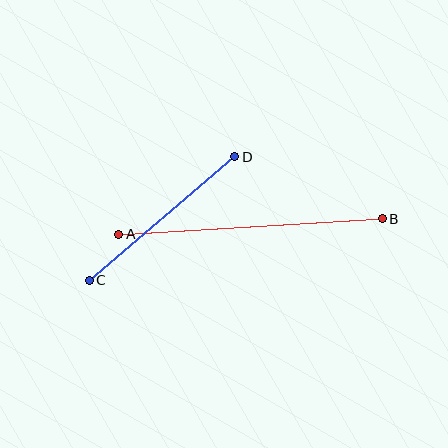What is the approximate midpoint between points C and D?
The midpoint is at approximately (162, 218) pixels.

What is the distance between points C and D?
The distance is approximately 191 pixels.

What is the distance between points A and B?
The distance is approximately 264 pixels.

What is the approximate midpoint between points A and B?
The midpoint is at approximately (251, 227) pixels.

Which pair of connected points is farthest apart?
Points A and B are farthest apart.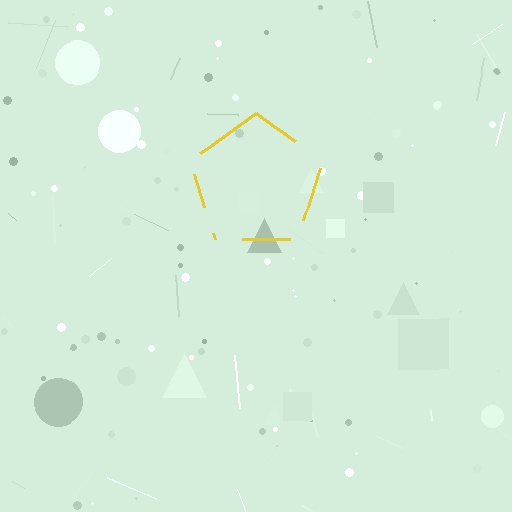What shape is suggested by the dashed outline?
The dashed outline suggests a pentagon.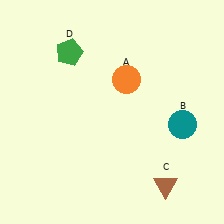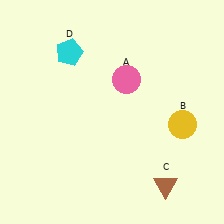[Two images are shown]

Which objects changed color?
A changed from orange to pink. B changed from teal to yellow. D changed from green to cyan.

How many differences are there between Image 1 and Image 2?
There are 3 differences between the two images.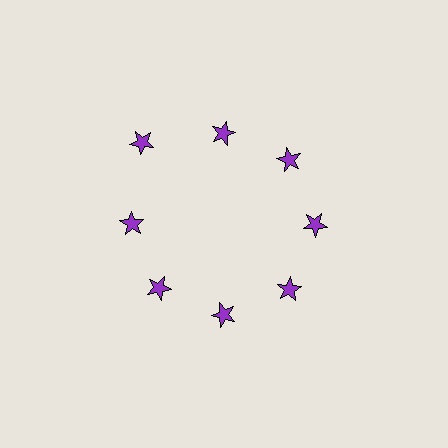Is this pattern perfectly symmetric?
No. The 8 purple stars are arranged in a ring, but one element near the 10 o'clock position is pushed outward from the center, breaking the 8-fold rotational symmetry.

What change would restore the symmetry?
The symmetry would be restored by moving it inward, back onto the ring so that all 8 stars sit at equal angles and equal distance from the center.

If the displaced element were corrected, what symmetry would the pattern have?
It would have 8-fold rotational symmetry — the pattern would map onto itself every 45 degrees.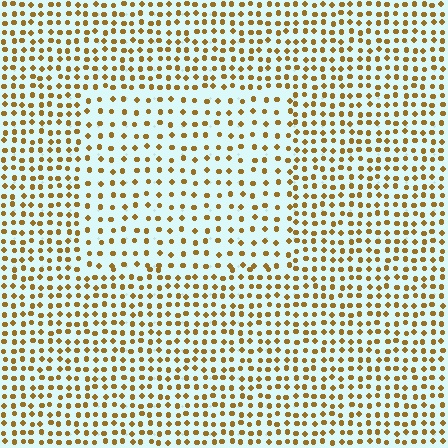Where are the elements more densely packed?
The elements are more densely packed outside the rectangle boundary.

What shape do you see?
I see a rectangle.